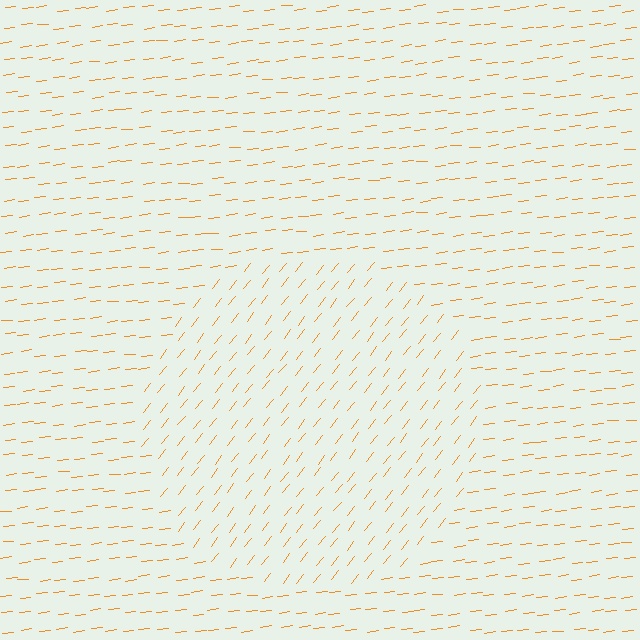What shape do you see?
I see a circle.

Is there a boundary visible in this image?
Yes, there is a texture boundary formed by a change in line orientation.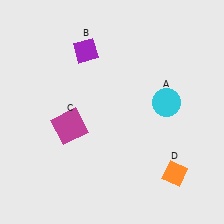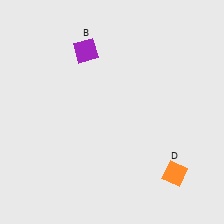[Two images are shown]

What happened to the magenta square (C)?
The magenta square (C) was removed in Image 2. It was in the bottom-left area of Image 1.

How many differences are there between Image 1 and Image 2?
There are 2 differences between the two images.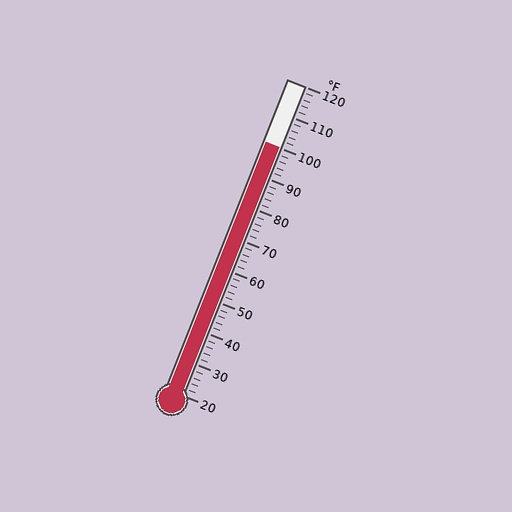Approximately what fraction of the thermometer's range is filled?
The thermometer is filled to approximately 80% of its range.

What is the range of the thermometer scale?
The thermometer scale ranges from 20°F to 120°F.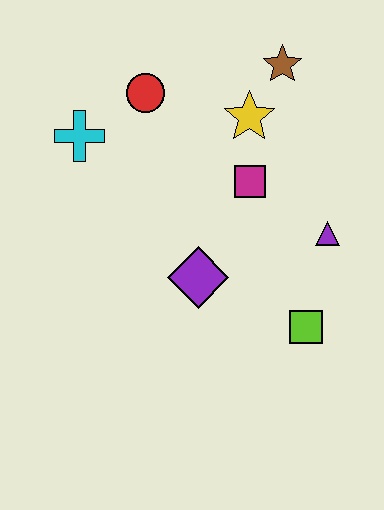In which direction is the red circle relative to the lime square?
The red circle is above the lime square.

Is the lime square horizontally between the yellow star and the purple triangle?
Yes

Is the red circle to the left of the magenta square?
Yes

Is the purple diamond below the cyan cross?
Yes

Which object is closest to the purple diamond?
The magenta square is closest to the purple diamond.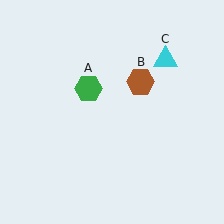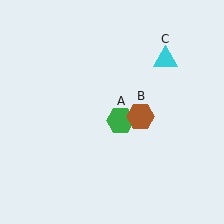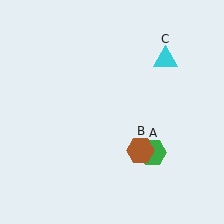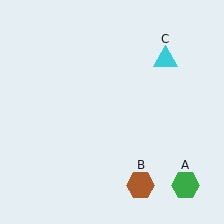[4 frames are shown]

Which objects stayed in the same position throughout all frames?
Cyan triangle (object C) remained stationary.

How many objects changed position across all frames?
2 objects changed position: green hexagon (object A), brown hexagon (object B).